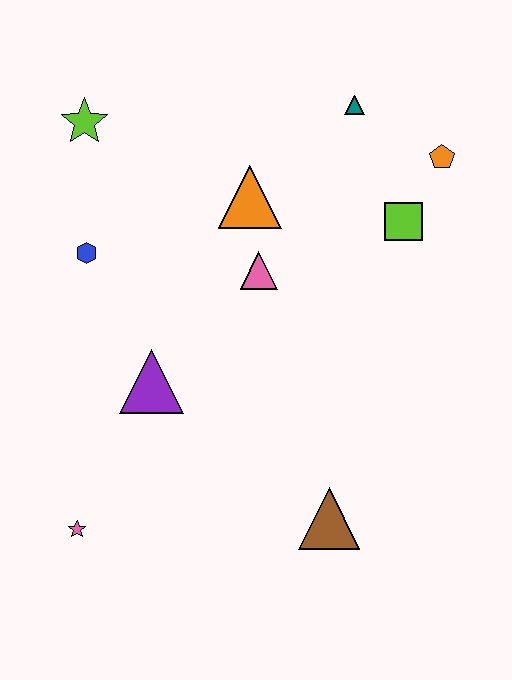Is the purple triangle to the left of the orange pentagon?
Yes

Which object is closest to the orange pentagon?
The lime square is closest to the orange pentagon.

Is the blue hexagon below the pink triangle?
No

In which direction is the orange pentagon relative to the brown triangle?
The orange pentagon is above the brown triangle.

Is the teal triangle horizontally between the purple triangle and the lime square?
Yes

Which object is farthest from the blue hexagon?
The orange pentagon is farthest from the blue hexagon.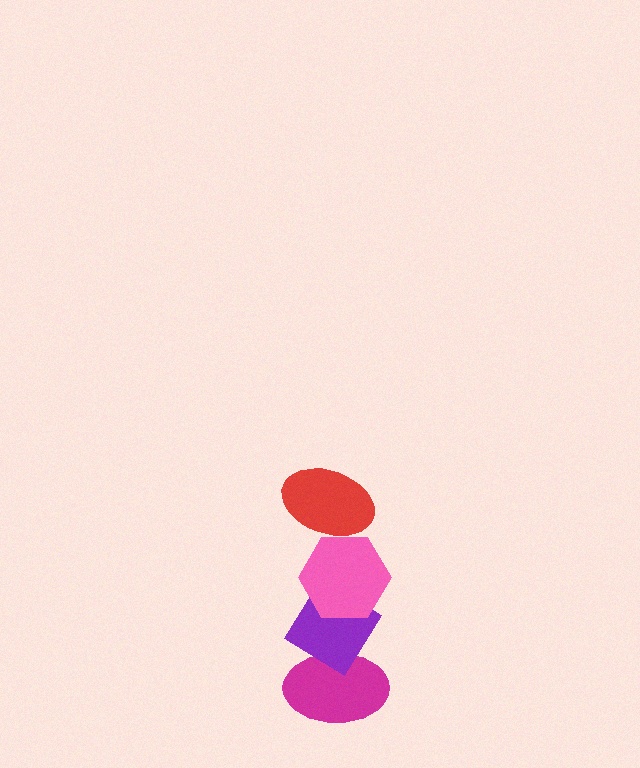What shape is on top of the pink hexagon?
The red ellipse is on top of the pink hexagon.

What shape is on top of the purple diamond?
The pink hexagon is on top of the purple diamond.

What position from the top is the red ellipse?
The red ellipse is 1st from the top.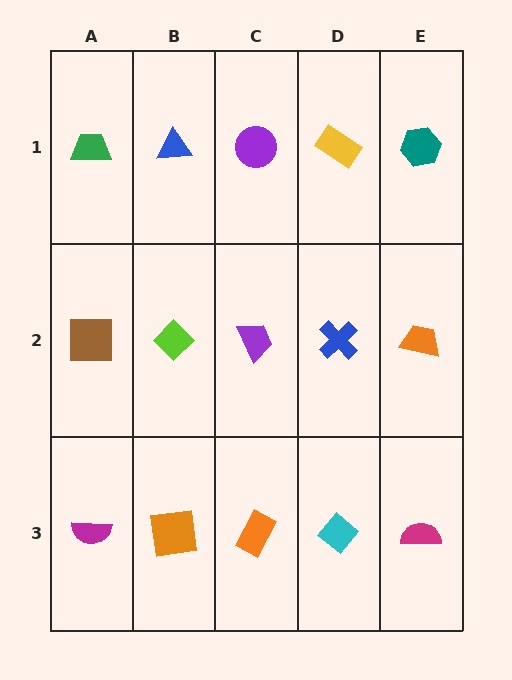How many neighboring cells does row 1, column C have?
3.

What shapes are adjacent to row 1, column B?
A lime diamond (row 2, column B), a green trapezoid (row 1, column A), a purple circle (row 1, column C).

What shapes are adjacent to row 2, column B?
A blue triangle (row 1, column B), an orange square (row 3, column B), a brown square (row 2, column A), a purple trapezoid (row 2, column C).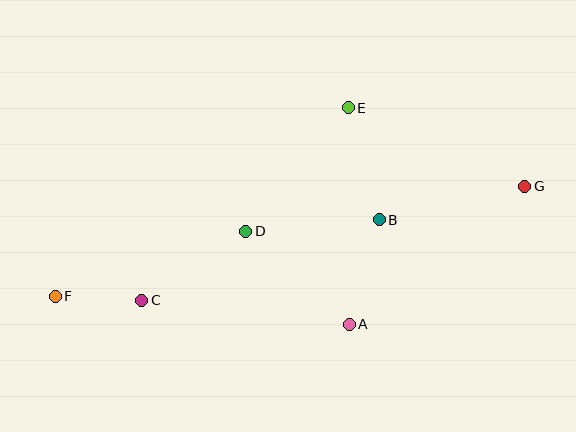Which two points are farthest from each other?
Points F and G are farthest from each other.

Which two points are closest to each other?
Points C and F are closest to each other.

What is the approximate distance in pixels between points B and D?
The distance between B and D is approximately 134 pixels.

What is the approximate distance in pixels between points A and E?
The distance between A and E is approximately 216 pixels.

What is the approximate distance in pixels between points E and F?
The distance between E and F is approximately 348 pixels.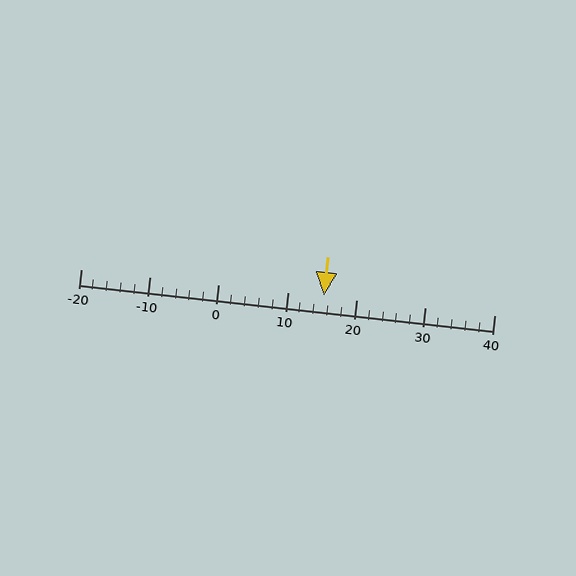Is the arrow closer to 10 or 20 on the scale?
The arrow is closer to 20.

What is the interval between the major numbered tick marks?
The major tick marks are spaced 10 units apart.